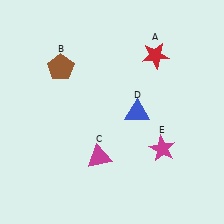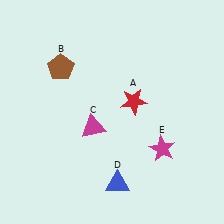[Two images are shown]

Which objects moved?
The objects that moved are: the red star (A), the magenta triangle (C), the blue triangle (D).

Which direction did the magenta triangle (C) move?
The magenta triangle (C) moved up.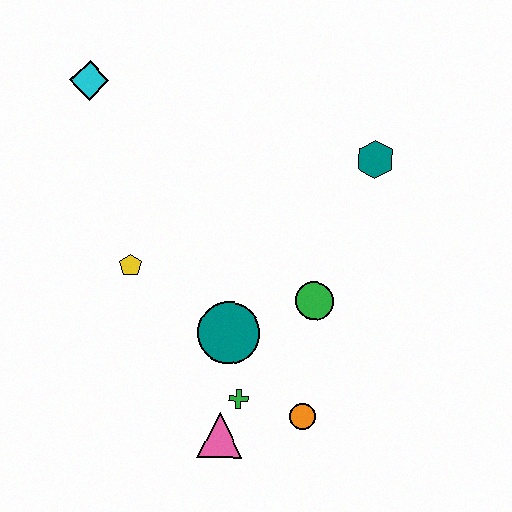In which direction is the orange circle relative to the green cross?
The orange circle is to the right of the green cross.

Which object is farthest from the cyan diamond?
The orange circle is farthest from the cyan diamond.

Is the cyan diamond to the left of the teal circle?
Yes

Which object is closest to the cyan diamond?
The yellow pentagon is closest to the cyan diamond.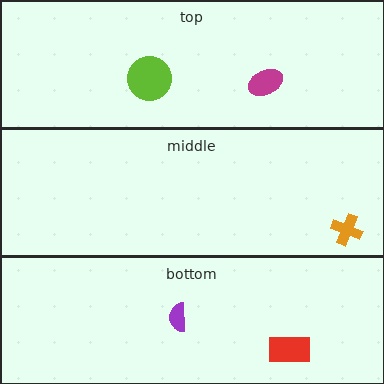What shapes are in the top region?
The lime circle, the magenta ellipse.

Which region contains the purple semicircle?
The bottom region.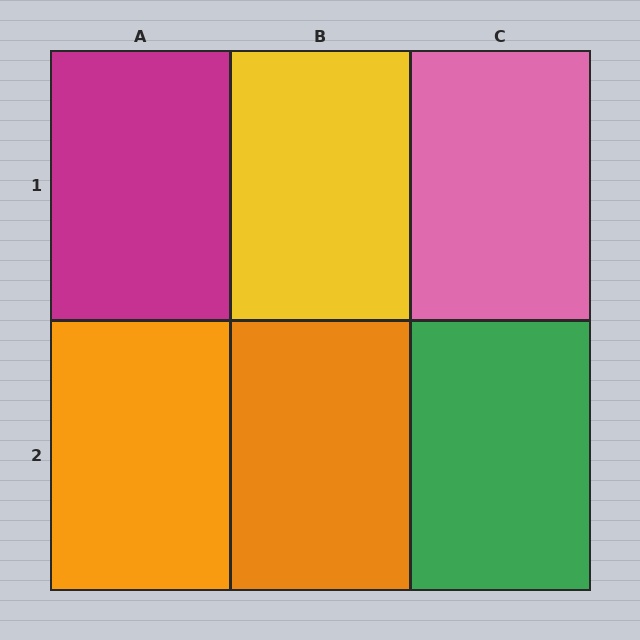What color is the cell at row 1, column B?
Yellow.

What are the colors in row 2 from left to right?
Orange, orange, green.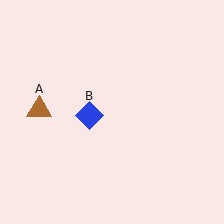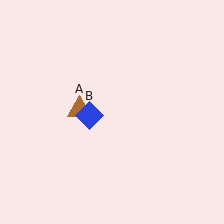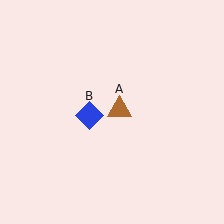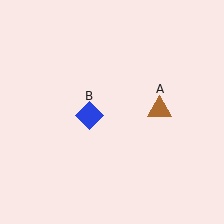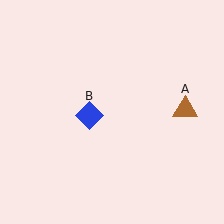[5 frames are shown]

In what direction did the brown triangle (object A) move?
The brown triangle (object A) moved right.